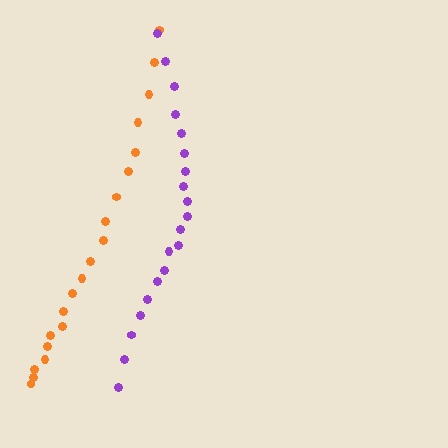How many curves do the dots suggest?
There are 2 distinct paths.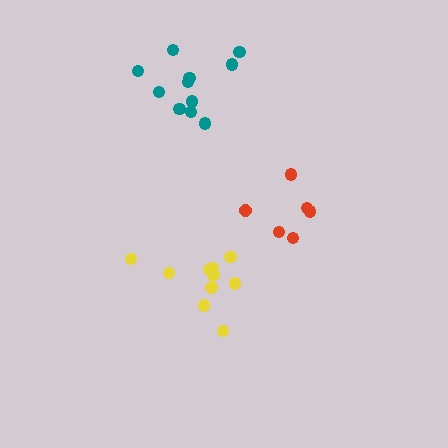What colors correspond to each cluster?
The clusters are colored: teal, yellow, red.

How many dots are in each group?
Group 1: 11 dots, Group 2: 10 dots, Group 3: 6 dots (27 total).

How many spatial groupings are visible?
There are 3 spatial groupings.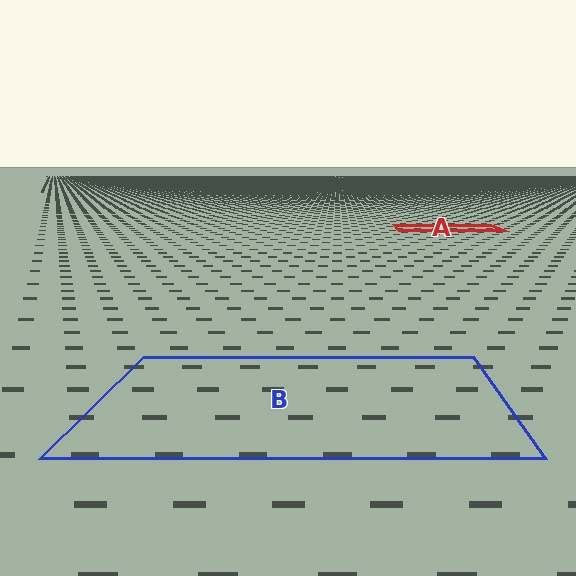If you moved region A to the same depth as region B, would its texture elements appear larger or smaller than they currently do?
They would appear larger. At a closer depth, the same texture elements are projected at a bigger on-screen size.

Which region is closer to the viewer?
Region B is closer. The texture elements there are larger and more spread out.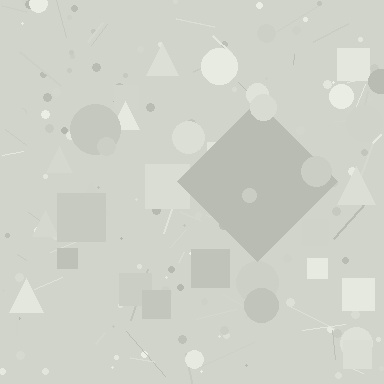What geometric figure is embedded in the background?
A diamond is embedded in the background.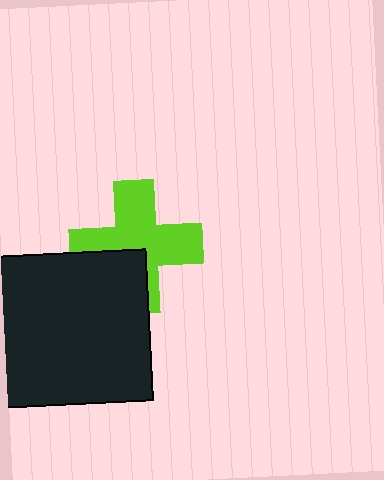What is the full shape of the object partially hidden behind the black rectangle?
The partially hidden object is a lime cross.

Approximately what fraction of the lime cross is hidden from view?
Roughly 30% of the lime cross is hidden behind the black rectangle.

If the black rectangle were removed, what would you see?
You would see the complete lime cross.